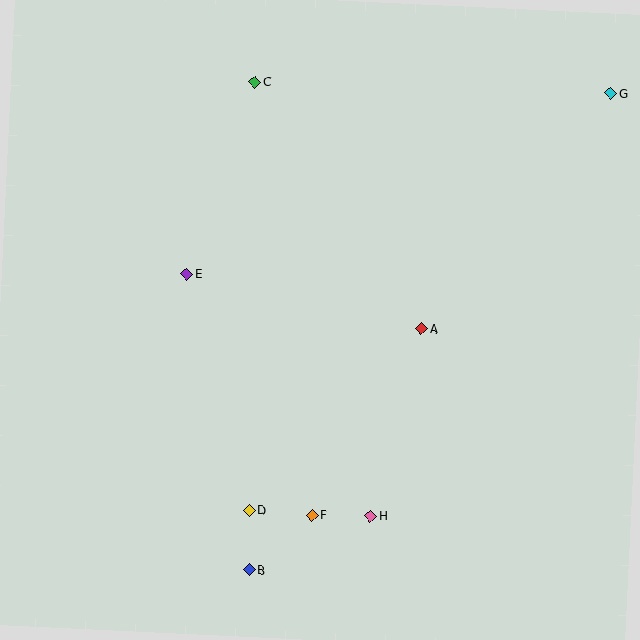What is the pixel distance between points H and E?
The distance between H and E is 304 pixels.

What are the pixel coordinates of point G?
Point G is at (611, 93).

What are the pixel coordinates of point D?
Point D is at (249, 510).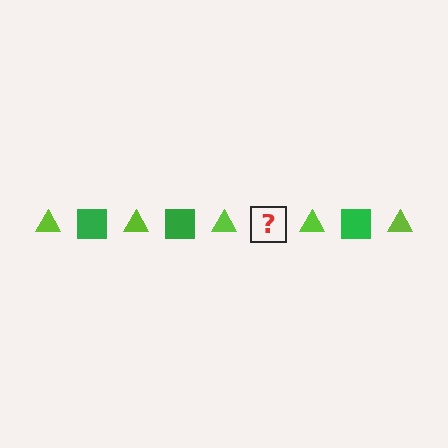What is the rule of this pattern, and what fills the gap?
The rule is that the pattern alternates between lime triangle and green square. The gap should be filled with a green square.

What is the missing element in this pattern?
The missing element is a green square.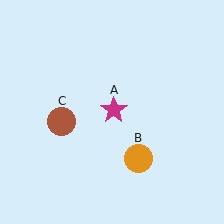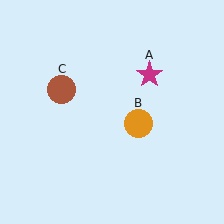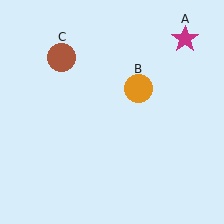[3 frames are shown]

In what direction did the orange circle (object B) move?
The orange circle (object B) moved up.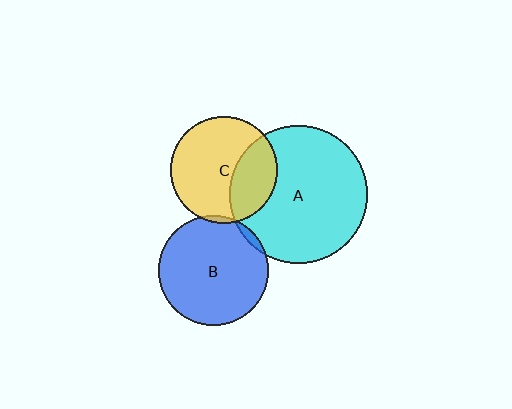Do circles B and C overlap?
Yes.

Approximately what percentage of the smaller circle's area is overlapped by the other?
Approximately 5%.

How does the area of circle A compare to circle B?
Approximately 1.6 times.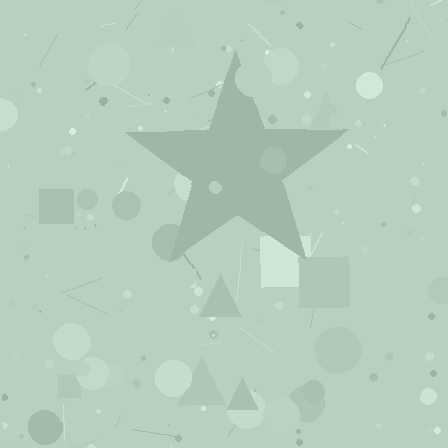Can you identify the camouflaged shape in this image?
The camouflaged shape is a star.